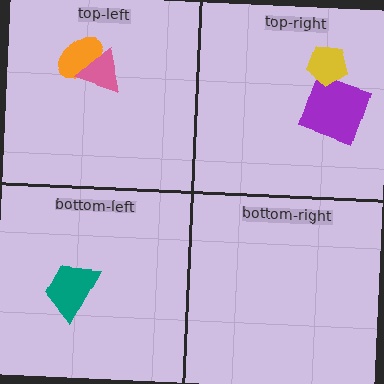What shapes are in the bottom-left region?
The teal trapezoid.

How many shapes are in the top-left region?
2.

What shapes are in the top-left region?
The orange ellipse, the pink triangle.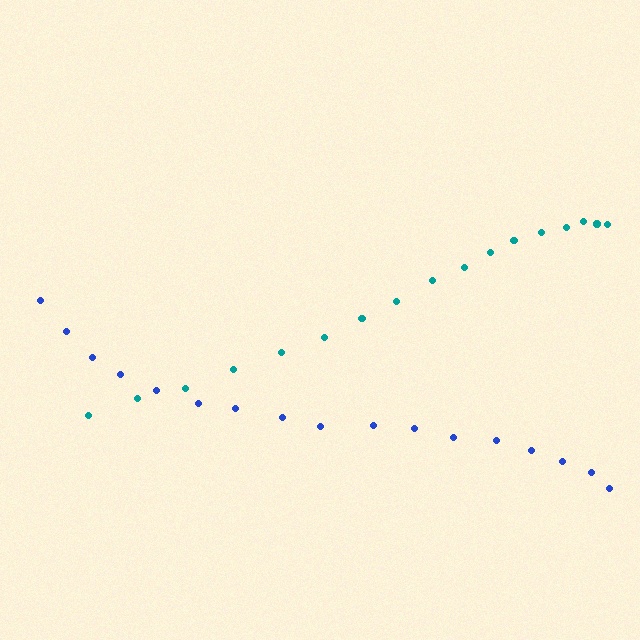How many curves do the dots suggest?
There are 2 distinct paths.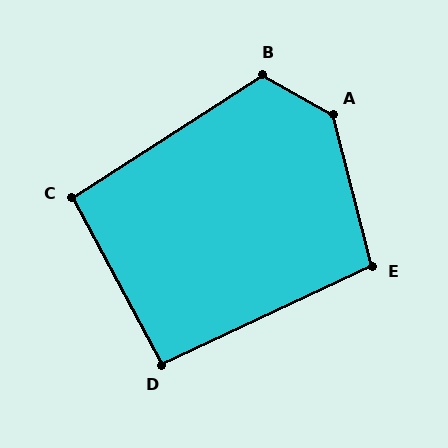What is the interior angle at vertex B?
Approximately 117 degrees (obtuse).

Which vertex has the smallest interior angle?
D, at approximately 93 degrees.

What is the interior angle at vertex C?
Approximately 95 degrees (approximately right).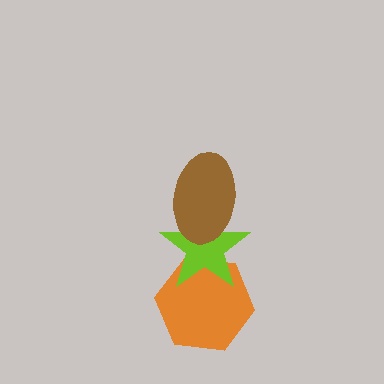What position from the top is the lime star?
The lime star is 2nd from the top.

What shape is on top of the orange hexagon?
The lime star is on top of the orange hexagon.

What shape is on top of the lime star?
The brown ellipse is on top of the lime star.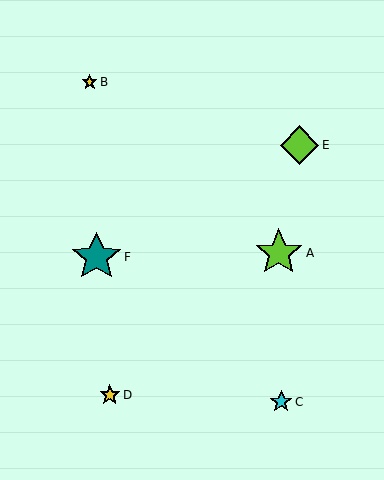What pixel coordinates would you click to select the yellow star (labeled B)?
Click at (90, 82) to select the yellow star B.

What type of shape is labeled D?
Shape D is a yellow star.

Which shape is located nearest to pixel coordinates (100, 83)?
The yellow star (labeled B) at (90, 82) is nearest to that location.